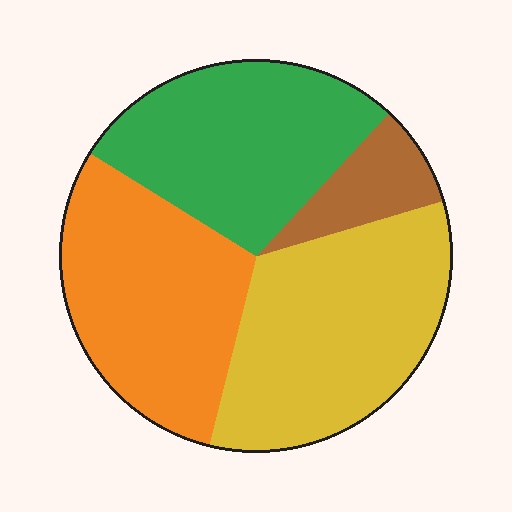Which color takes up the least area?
Brown, at roughly 10%.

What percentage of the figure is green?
Green covers about 30% of the figure.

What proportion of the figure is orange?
Orange takes up about one third (1/3) of the figure.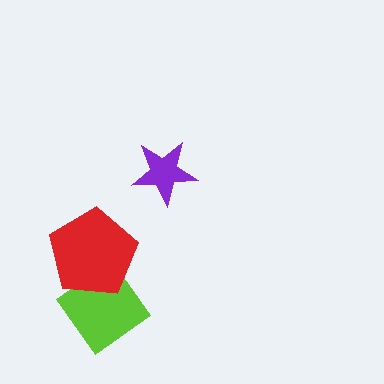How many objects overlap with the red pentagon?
1 object overlaps with the red pentagon.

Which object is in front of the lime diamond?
The red pentagon is in front of the lime diamond.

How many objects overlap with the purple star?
0 objects overlap with the purple star.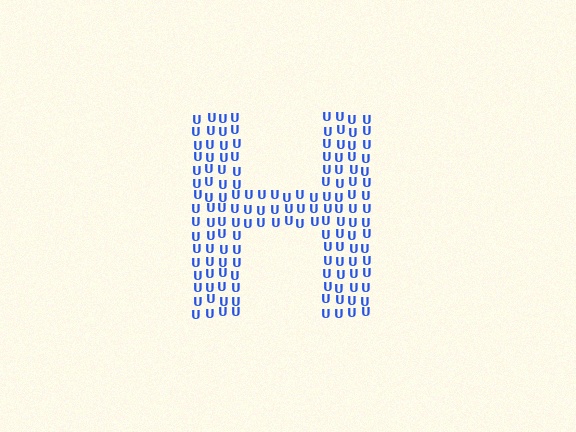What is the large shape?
The large shape is the letter H.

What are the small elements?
The small elements are letter U's.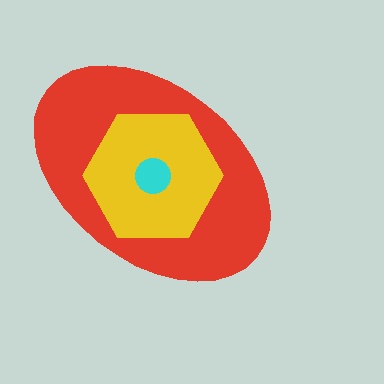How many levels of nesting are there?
3.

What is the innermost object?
The cyan circle.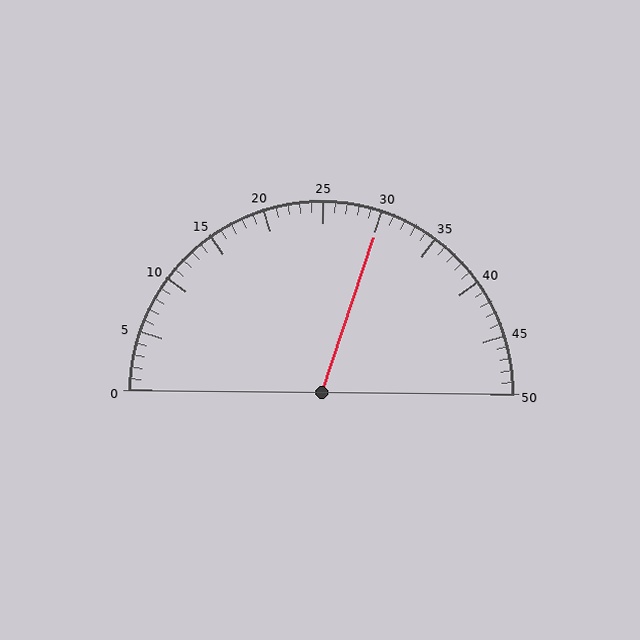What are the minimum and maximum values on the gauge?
The gauge ranges from 0 to 50.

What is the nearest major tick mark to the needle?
The nearest major tick mark is 30.